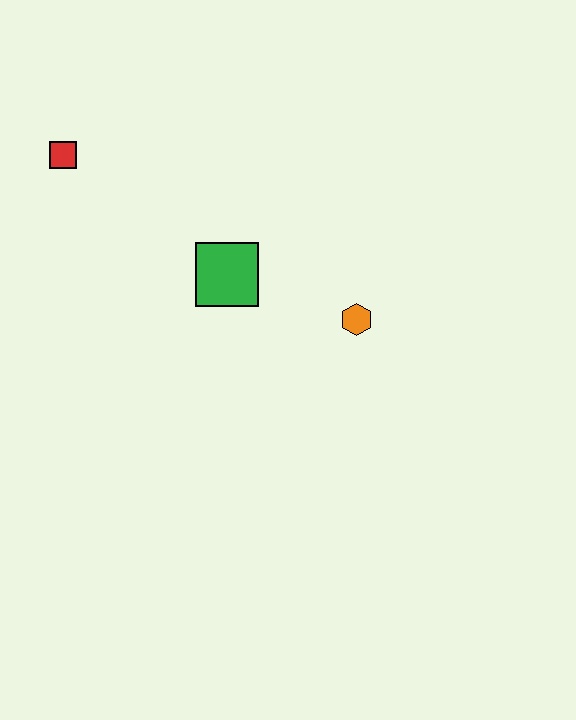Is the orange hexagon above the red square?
No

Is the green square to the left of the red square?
No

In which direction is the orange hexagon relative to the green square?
The orange hexagon is to the right of the green square.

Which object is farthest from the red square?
The orange hexagon is farthest from the red square.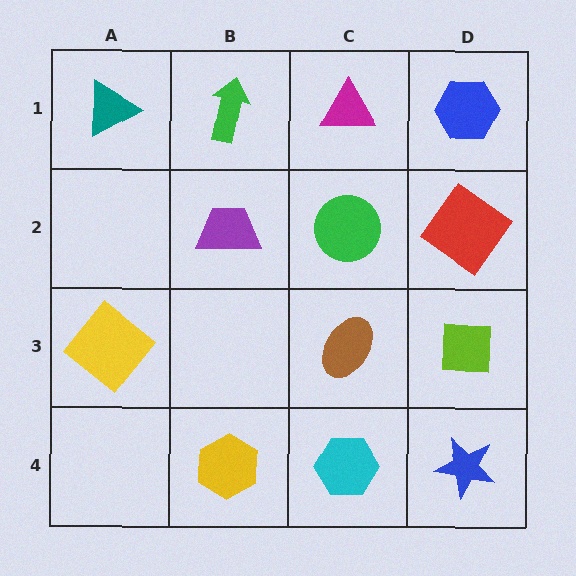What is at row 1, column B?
A green arrow.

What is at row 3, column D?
A lime square.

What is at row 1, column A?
A teal triangle.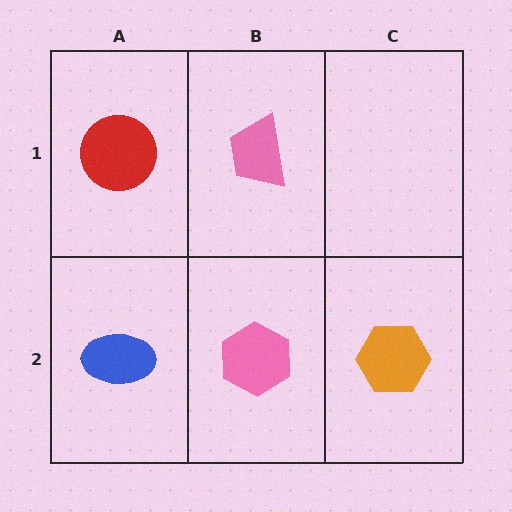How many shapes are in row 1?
2 shapes.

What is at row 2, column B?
A pink hexagon.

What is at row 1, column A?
A red circle.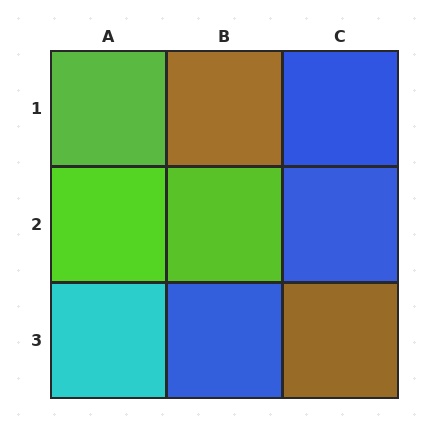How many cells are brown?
2 cells are brown.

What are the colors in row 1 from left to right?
Lime, brown, blue.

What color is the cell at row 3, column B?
Blue.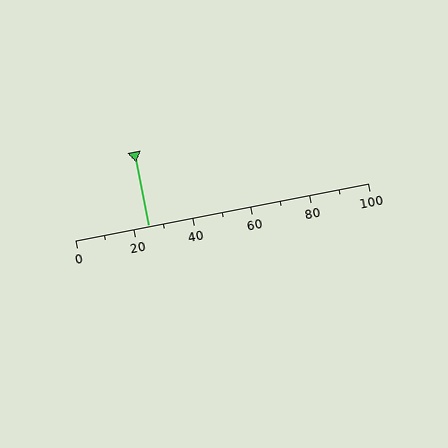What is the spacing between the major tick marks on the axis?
The major ticks are spaced 20 apart.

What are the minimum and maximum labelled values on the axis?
The axis runs from 0 to 100.